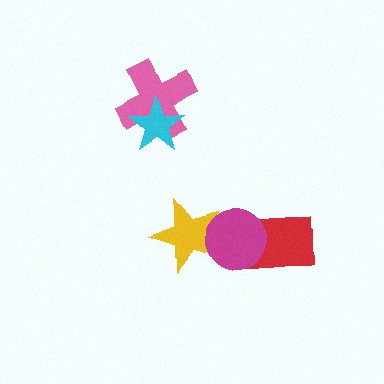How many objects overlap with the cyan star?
1 object overlaps with the cyan star.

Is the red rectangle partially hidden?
Yes, it is partially covered by another shape.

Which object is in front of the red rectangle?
The magenta circle is in front of the red rectangle.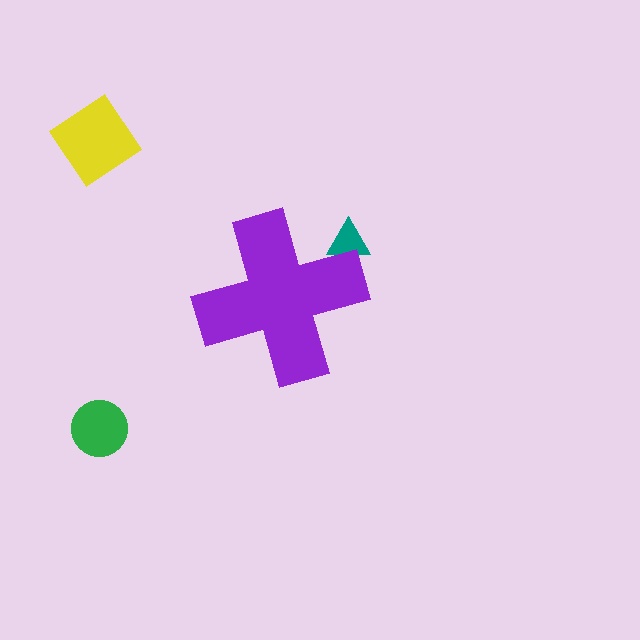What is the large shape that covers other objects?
A purple cross.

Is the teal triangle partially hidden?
Yes, the teal triangle is partially hidden behind the purple cross.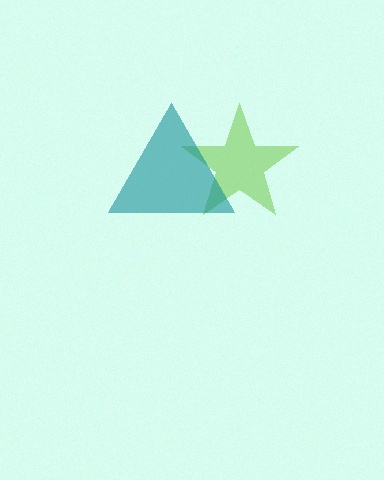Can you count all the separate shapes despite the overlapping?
Yes, there are 2 separate shapes.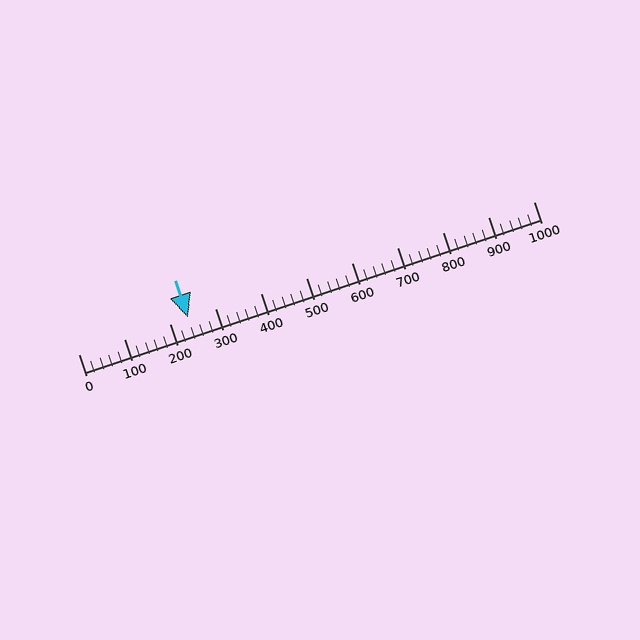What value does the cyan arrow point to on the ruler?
The cyan arrow points to approximately 240.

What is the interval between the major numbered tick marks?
The major tick marks are spaced 100 units apart.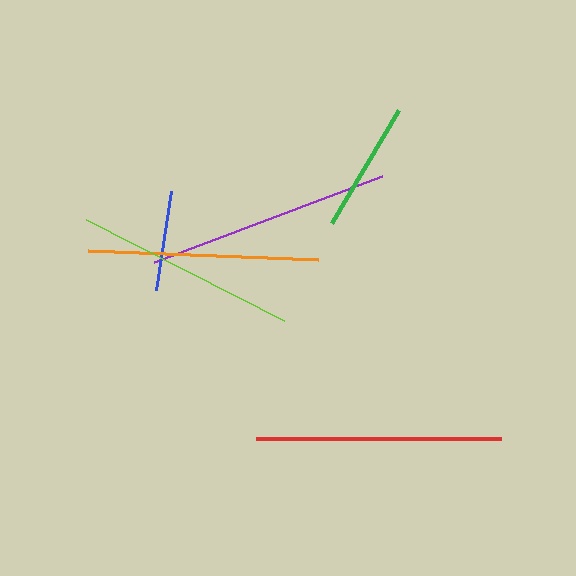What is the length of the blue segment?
The blue segment is approximately 100 pixels long.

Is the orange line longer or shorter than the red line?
The red line is longer than the orange line.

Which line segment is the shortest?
The blue line is the shortest at approximately 100 pixels.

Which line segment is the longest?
The red line is the longest at approximately 246 pixels.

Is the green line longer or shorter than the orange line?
The orange line is longer than the green line.